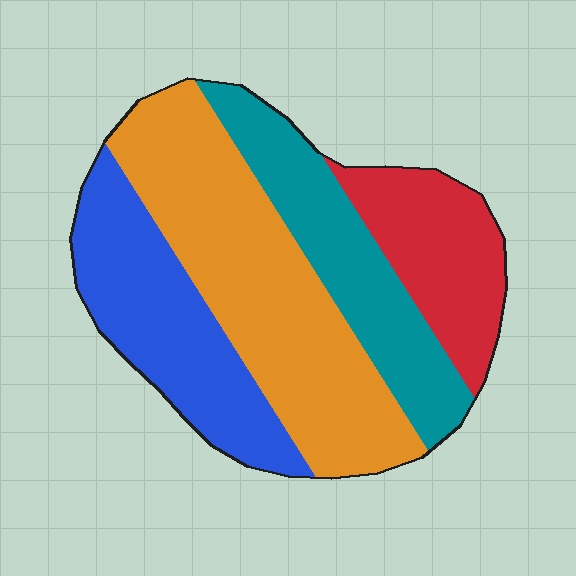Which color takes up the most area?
Orange, at roughly 40%.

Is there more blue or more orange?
Orange.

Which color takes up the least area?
Red, at roughly 15%.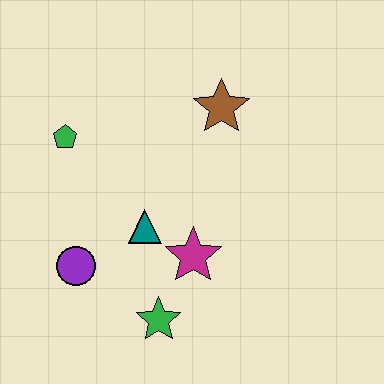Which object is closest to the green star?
The magenta star is closest to the green star.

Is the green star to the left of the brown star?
Yes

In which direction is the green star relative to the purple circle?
The green star is to the right of the purple circle.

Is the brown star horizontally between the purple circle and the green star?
No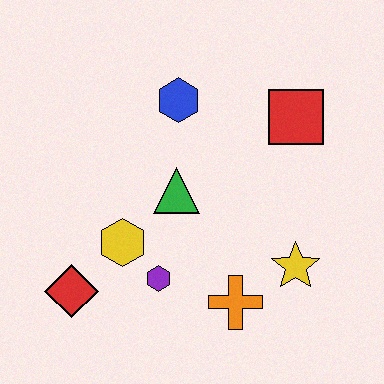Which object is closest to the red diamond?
The yellow hexagon is closest to the red diamond.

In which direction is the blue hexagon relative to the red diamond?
The blue hexagon is above the red diamond.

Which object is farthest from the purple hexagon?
The red square is farthest from the purple hexagon.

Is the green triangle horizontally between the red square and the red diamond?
Yes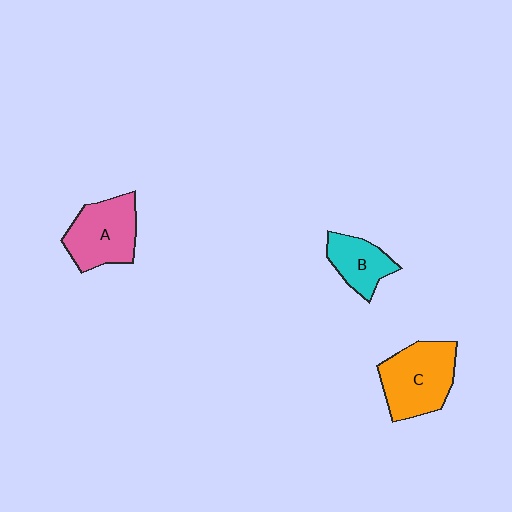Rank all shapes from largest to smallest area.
From largest to smallest: C (orange), A (pink), B (cyan).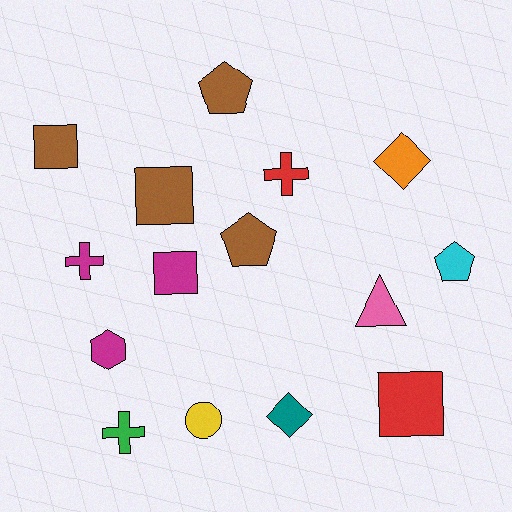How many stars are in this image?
There are no stars.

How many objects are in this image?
There are 15 objects.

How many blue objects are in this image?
There are no blue objects.